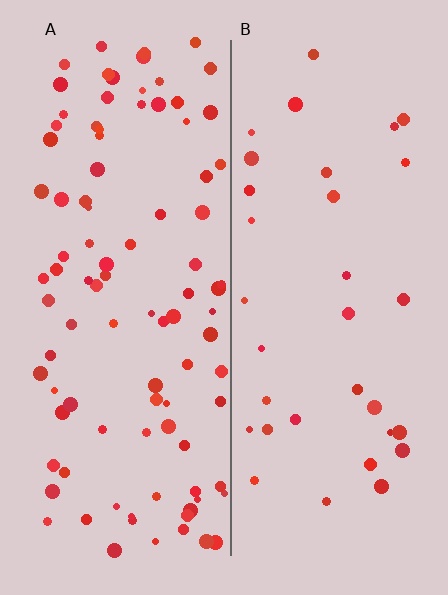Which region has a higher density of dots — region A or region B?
A (the left).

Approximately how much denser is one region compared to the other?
Approximately 2.9× — region A over region B.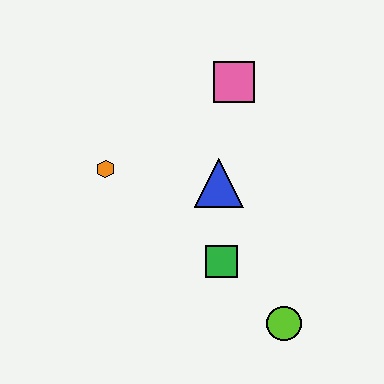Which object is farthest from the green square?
The pink square is farthest from the green square.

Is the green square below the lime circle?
No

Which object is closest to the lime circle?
The green square is closest to the lime circle.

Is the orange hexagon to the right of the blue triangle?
No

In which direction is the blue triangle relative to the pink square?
The blue triangle is below the pink square.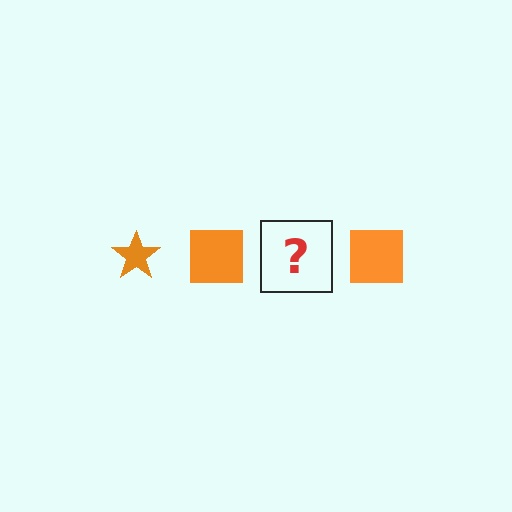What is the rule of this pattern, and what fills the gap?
The rule is that the pattern cycles through star, square shapes in orange. The gap should be filled with an orange star.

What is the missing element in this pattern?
The missing element is an orange star.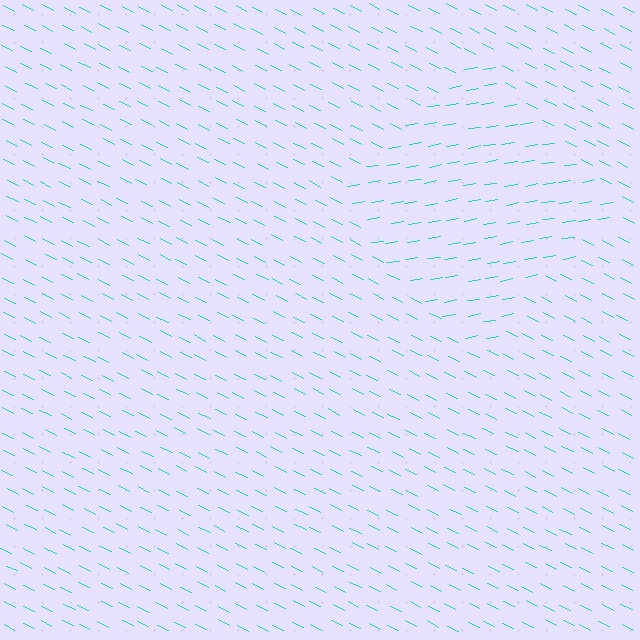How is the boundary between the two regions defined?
The boundary is defined purely by a change in line orientation (approximately 36 degrees difference). All lines are the same color and thickness.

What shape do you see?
I see a diamond.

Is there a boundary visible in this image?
Yes, there is a texture boundary formed by a change in line orientation.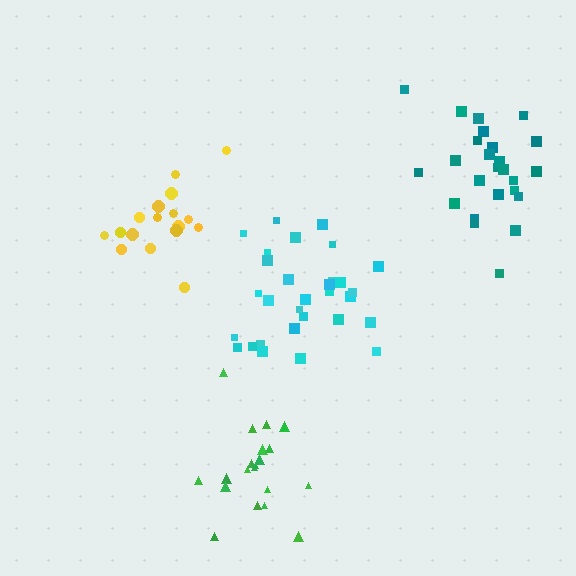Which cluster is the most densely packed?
Yellow.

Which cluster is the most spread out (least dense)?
Teal.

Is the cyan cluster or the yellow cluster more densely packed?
Yellow.